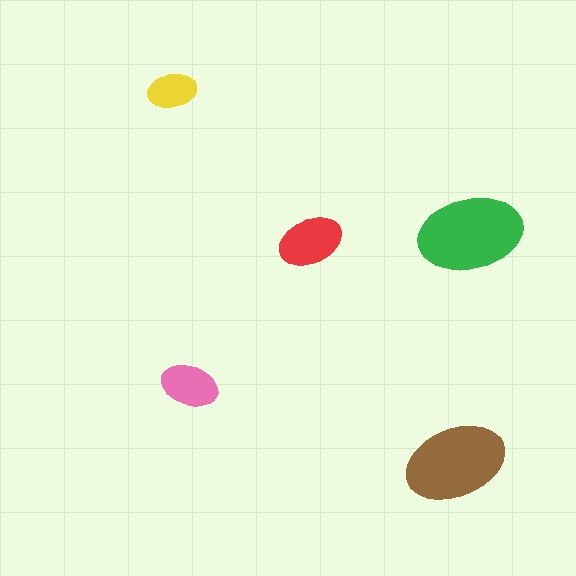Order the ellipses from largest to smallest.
the green one, the brown one, the red one, the pink one, the yellow one.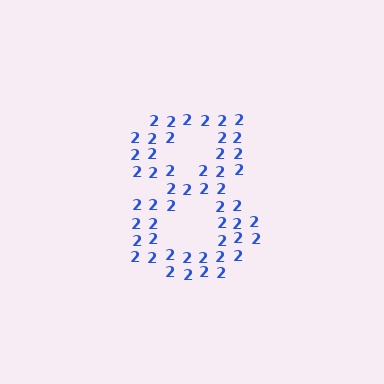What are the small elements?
The small elements are digit 2's.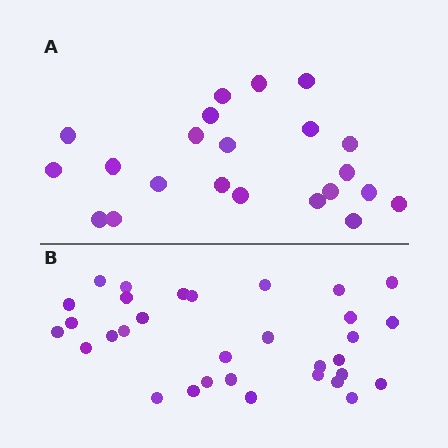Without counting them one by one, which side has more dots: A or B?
Region B (the bottom region) has more dots.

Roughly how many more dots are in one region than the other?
Region B has roughly 10 or so more dots than region A.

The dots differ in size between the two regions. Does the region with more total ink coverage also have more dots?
No. Region A has more total ink coverage because its dots are larger, but region B actually contains more individual dots. Total area can be misleading — the number of items is what matters here.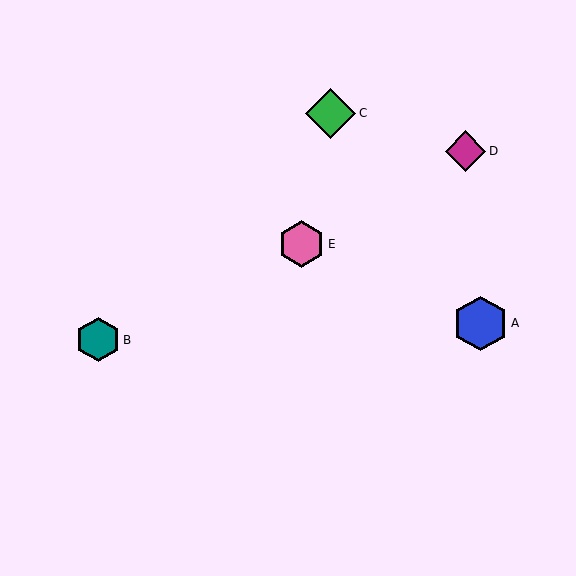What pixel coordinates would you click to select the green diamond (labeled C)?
Click at (330, 113) to select the green diamond C.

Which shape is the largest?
The blue hexagon (labeled A) is the largest.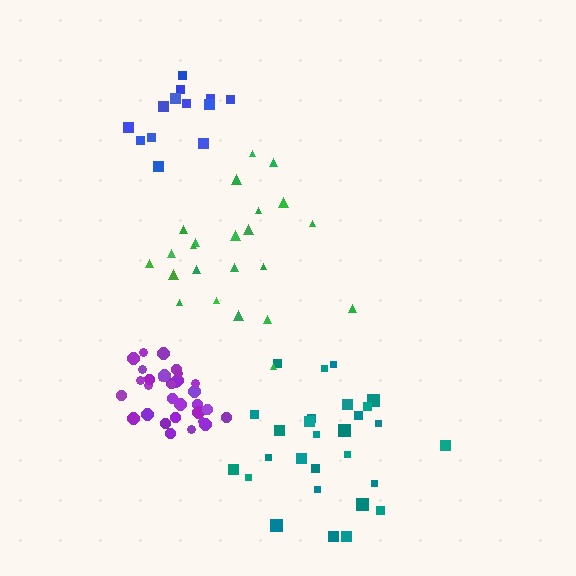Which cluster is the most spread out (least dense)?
Teal.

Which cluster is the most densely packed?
Purple.